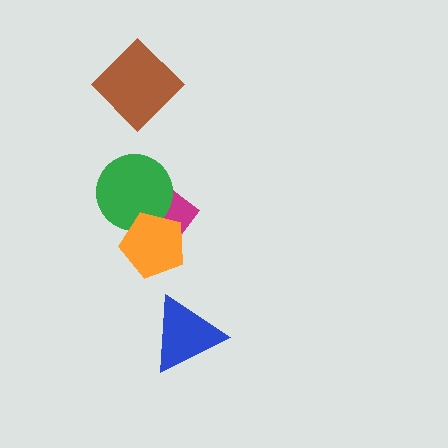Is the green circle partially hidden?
Yes, it is partially covered by another shape.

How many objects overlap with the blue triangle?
0 objects overlap with the blue triangle.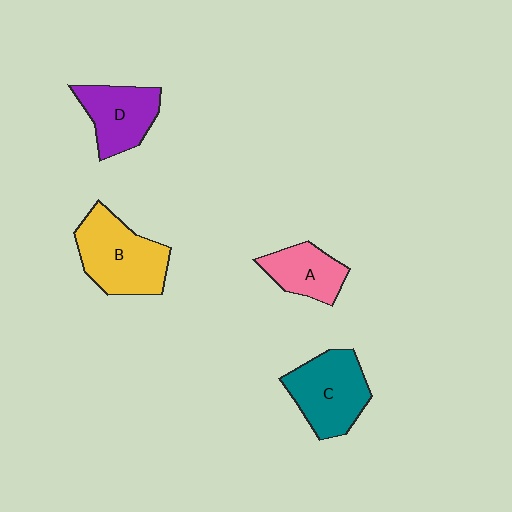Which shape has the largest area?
Shape B (yellow).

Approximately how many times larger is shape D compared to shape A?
Approximately 1.2 times.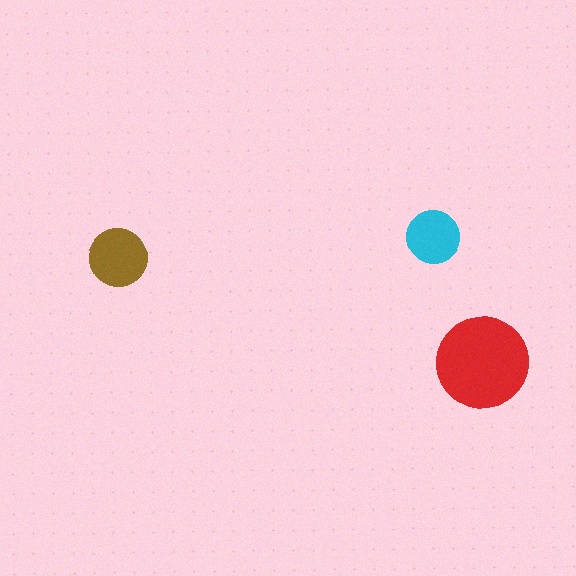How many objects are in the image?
There are 3 objects in the image.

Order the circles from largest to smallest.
the red one, the brown one, the cyan one.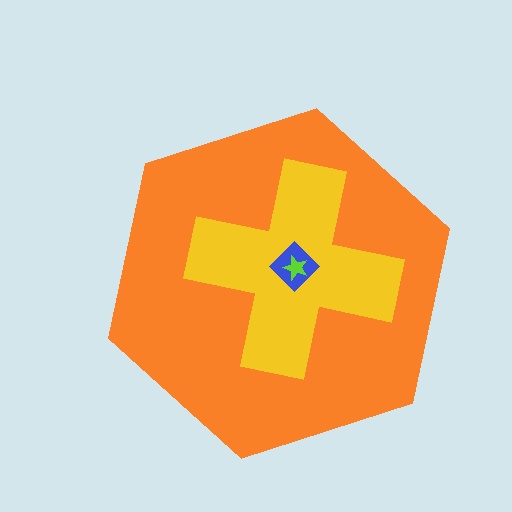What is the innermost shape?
The lime star.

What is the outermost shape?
The orange hexagon.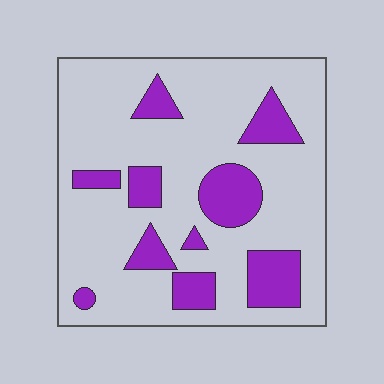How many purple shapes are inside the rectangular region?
10.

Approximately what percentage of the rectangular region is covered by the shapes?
Approximately 20%.